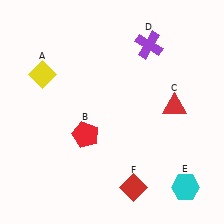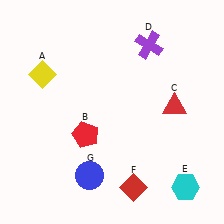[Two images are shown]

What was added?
A blue circle (G) was added in Image 2.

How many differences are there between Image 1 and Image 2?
There is 1 difference between the two images.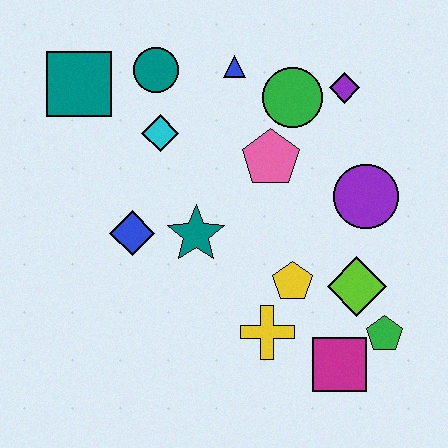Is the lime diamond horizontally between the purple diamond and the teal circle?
No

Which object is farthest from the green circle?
The magenta square is farthest from the green circle.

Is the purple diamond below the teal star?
No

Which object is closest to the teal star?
The blue diamond is closest to the teal star.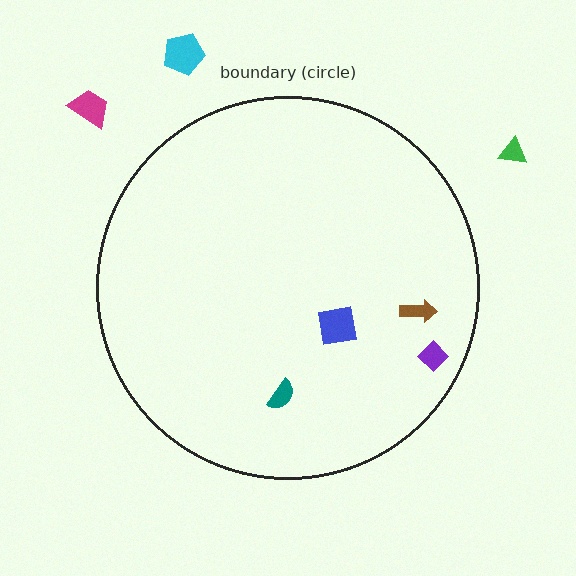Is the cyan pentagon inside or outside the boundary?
Outside.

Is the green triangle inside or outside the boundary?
Outside.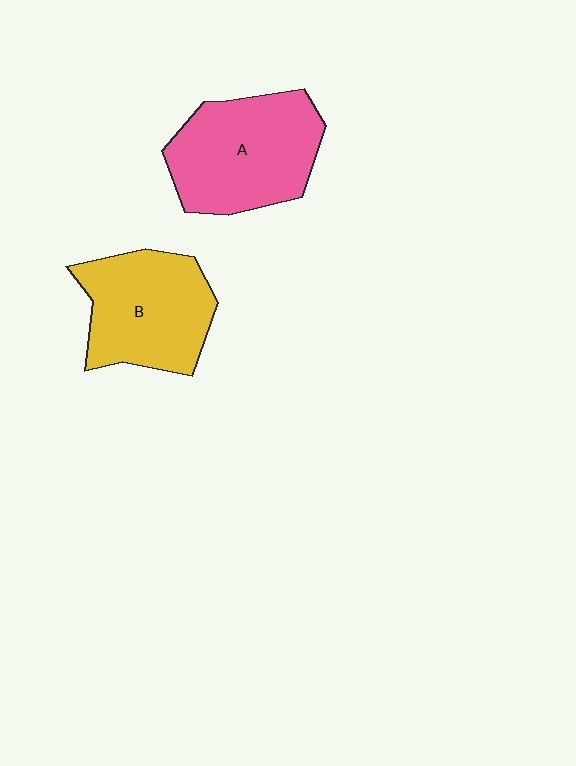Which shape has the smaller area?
Shape B (yellow).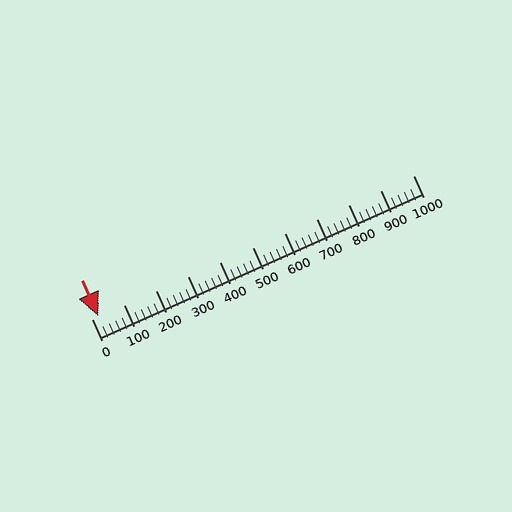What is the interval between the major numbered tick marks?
The major tick marks are spaced 100 units apart.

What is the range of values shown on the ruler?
The ruler shows values from 0 to 1000.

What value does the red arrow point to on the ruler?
The red arrow points to approximately 21.